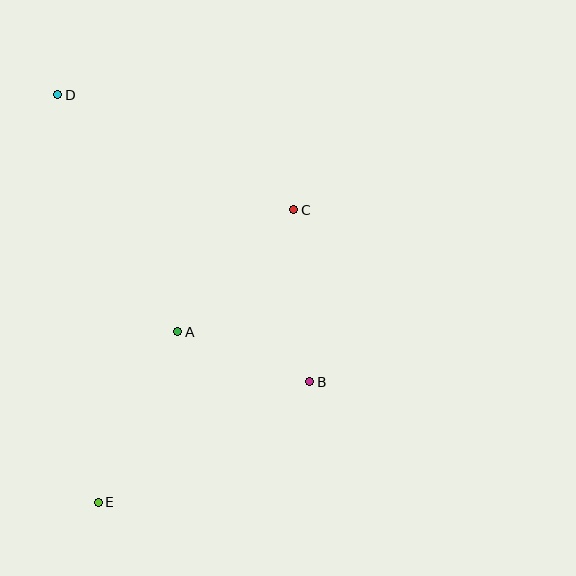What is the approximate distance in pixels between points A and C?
The distance between A and C is approximately 168 pixels.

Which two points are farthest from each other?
Points D and E are farthest from each other.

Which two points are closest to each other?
Points A and B are closest to each other.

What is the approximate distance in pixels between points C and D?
The distance between C and D is approximately 263 pixels.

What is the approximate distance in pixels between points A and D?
The distance between A and D is approximately 266 pixels.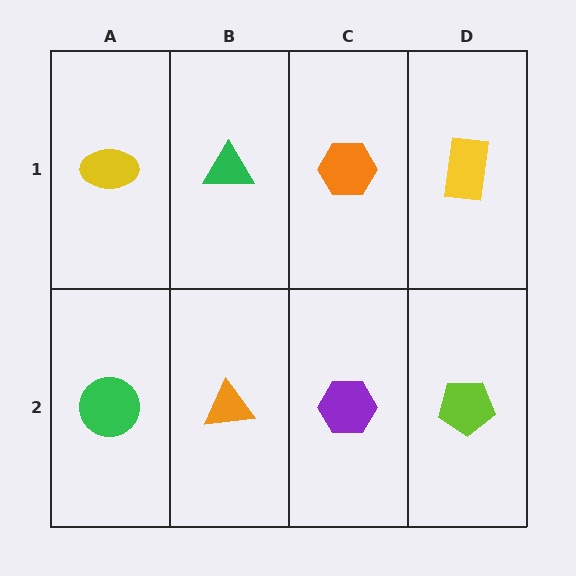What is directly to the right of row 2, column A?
An orange triangle.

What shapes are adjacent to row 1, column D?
A lime pentagon (row 2, column D), an orange hexagon (row 1, column C).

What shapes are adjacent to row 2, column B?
A green triangle (row 1, column B), a green circle (row 2, column A), a purple hexagon (row 2, column C).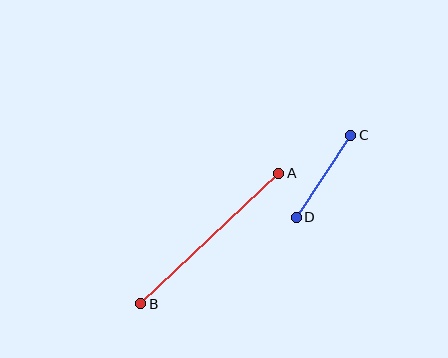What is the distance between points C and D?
The distance is approximately 98 pixels.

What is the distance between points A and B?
The distance is approximately 190 pixels.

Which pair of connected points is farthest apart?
Points A and B are farthest apart.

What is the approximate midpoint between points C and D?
The midpoint is at approximately (323, 176) pixels.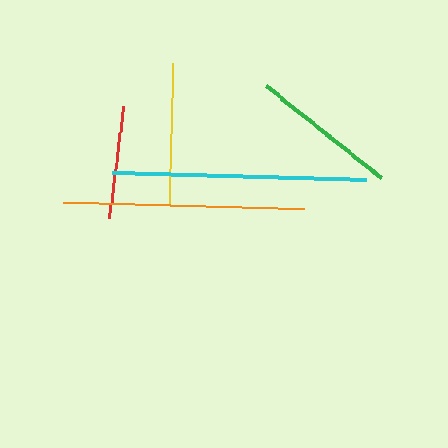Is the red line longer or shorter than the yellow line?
The yellow line is longer than the red line.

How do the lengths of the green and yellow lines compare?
The green and yellow lines are approximately the same length.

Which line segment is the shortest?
The red line is the shortest at approximately 113 pixels.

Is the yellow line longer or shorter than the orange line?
The orange line is longer than the yellow line.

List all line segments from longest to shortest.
From longest to shortest: cyan, orange, green, yellow, red.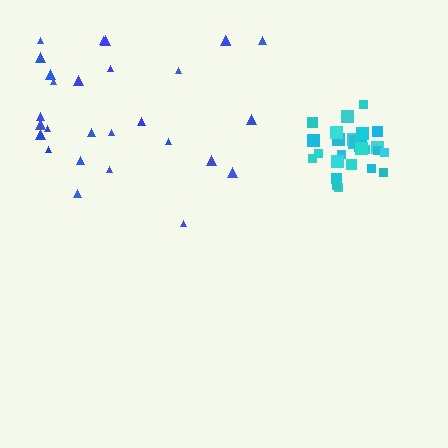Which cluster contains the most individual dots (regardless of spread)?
Blue (28).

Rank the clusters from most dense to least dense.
cyan, blue.